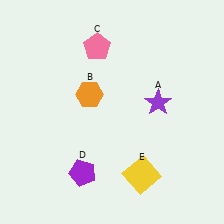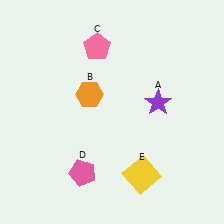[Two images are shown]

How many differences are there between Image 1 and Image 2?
There is 1 difference between the two images.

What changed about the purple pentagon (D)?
In Image 1, D is purple. In Image 2, it changed to pink.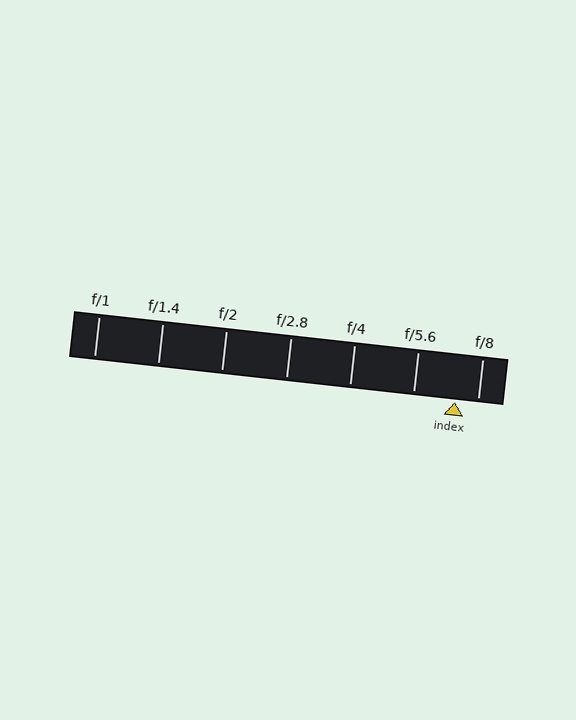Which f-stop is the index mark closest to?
The index mark is closest to f/8.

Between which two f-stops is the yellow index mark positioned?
The index mark is between f/5.6 and f/8.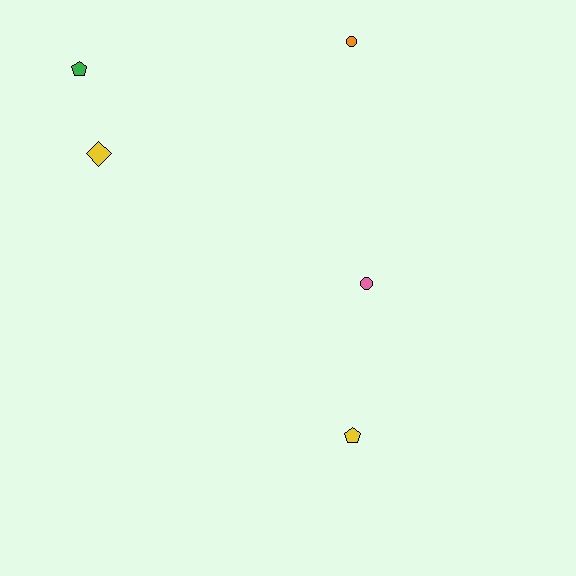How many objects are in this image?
There are 5 objects.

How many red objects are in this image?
There are no red objects.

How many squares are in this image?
There are no squares.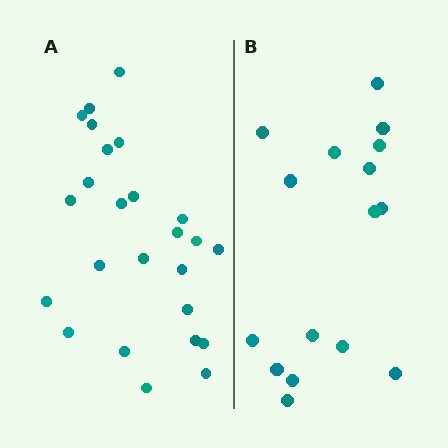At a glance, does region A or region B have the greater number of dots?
Region A (the left region) has more dots.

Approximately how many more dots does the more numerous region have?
Region A has roughly 8 or so more dots than region B.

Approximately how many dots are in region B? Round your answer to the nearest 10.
About 20 dots. (The exact count is 16, which rounds to 20.)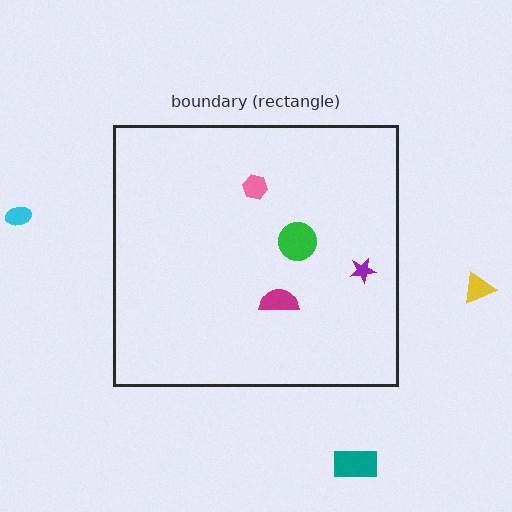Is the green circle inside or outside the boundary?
Inside.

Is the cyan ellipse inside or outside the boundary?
Outside.